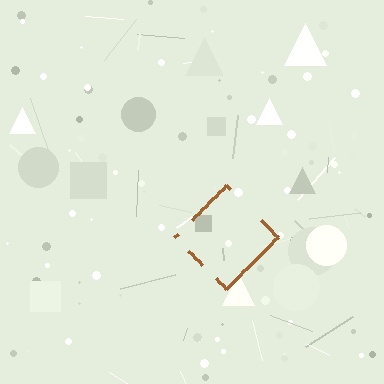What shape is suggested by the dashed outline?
The dashed outline suggests a diamond.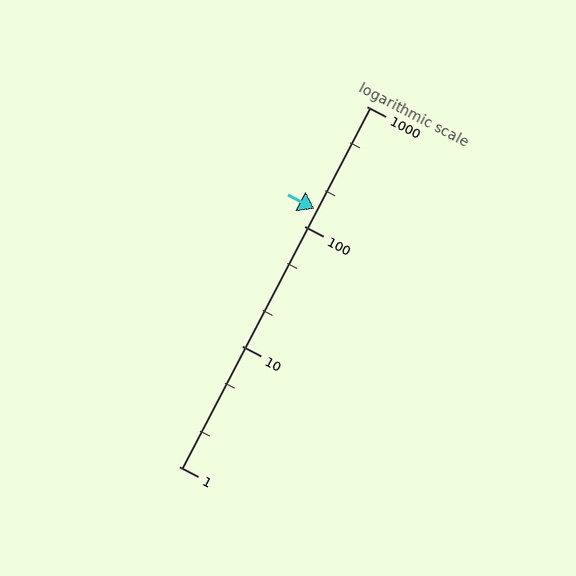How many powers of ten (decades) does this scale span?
The scale spans 3 decades, from 1 to 1000.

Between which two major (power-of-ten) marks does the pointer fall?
The pointer is between 100 and 1000.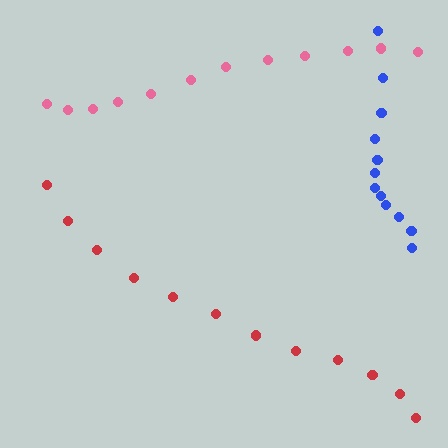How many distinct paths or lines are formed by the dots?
There are 3 distinct paths.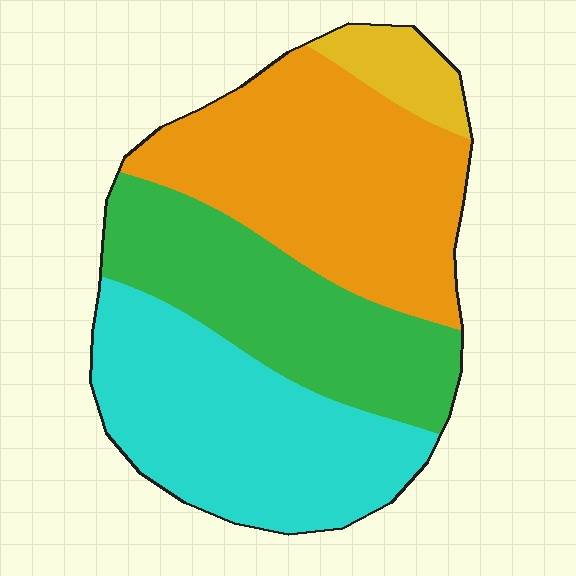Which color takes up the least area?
Yellow, at roughly 5%.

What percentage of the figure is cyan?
Cyan covers 32% of the figure.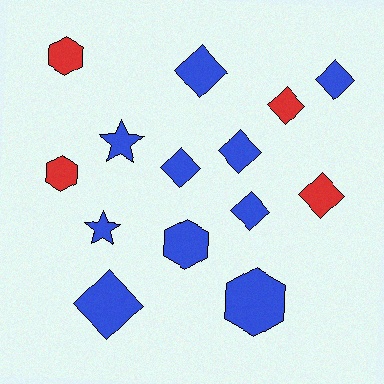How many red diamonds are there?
There are 2 red diamonds.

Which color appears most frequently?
Blue, with 10 objects.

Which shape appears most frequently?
Diamond, with 8 objects.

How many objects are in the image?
There are 14 objects.